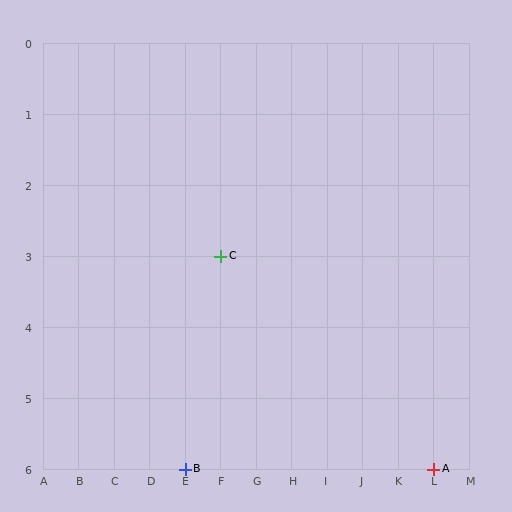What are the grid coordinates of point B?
Point B is at grid coordinates (E, 6).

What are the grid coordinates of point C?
Point C is at grid coordinates (F, 3).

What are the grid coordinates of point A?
Point A is at grid coordinates (L, 6).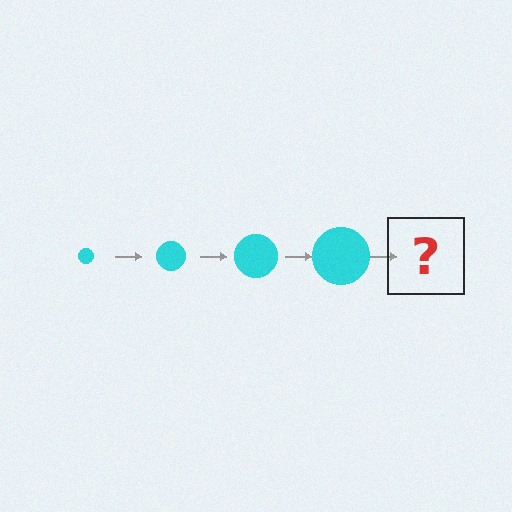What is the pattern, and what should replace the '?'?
The pattern is that the circle gets progressively larger each step. The '?' should be a cyan circle, larger than the previous one.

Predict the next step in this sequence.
The next step is a cyan circle, larger than the previous one.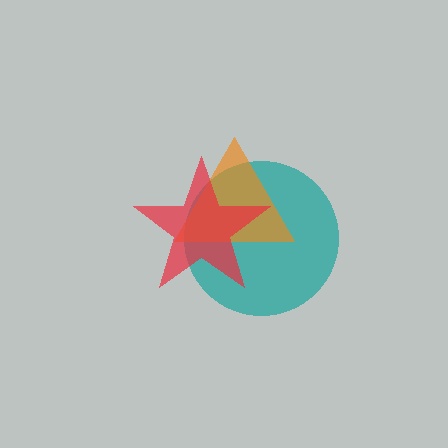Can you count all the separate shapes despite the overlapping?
Yes, there are 3 separate shapes.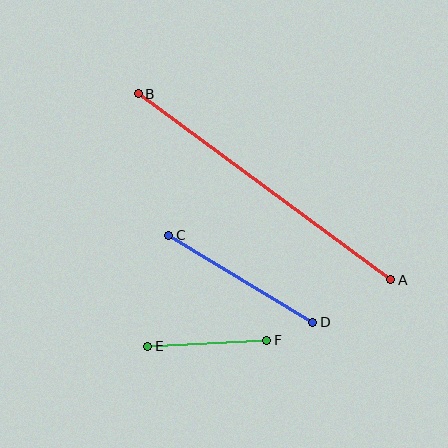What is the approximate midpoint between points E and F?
The midpoint is at approximately (207, 343) pixels.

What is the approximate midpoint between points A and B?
The midpoint is at approximately (265, 187) pixels.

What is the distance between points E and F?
The distance is approximately 119 pixels.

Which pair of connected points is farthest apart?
Points A and B are farthest apart.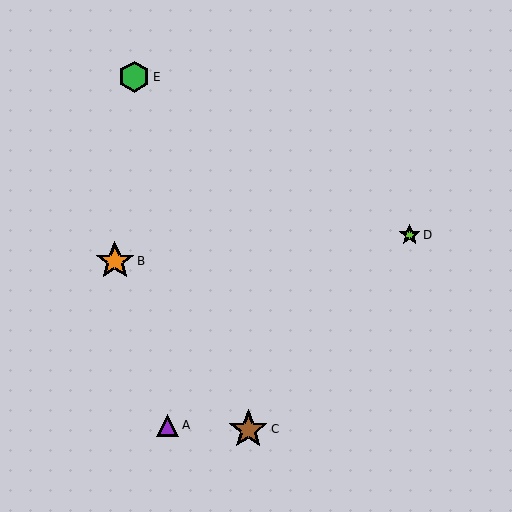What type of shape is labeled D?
Shape D is a lime star.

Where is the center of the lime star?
The center of the lime star is at (410, 235).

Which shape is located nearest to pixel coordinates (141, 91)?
The green hexagon (labeled E) at (134, 77) is nearest to that location.